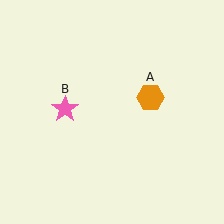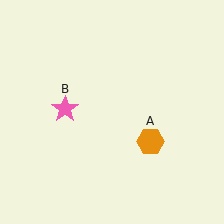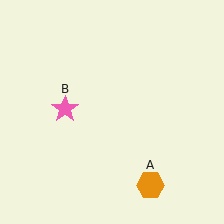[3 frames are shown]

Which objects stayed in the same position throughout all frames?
Pink star (object B) remained stationary.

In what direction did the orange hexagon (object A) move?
The orange hexagon (object A) moved down.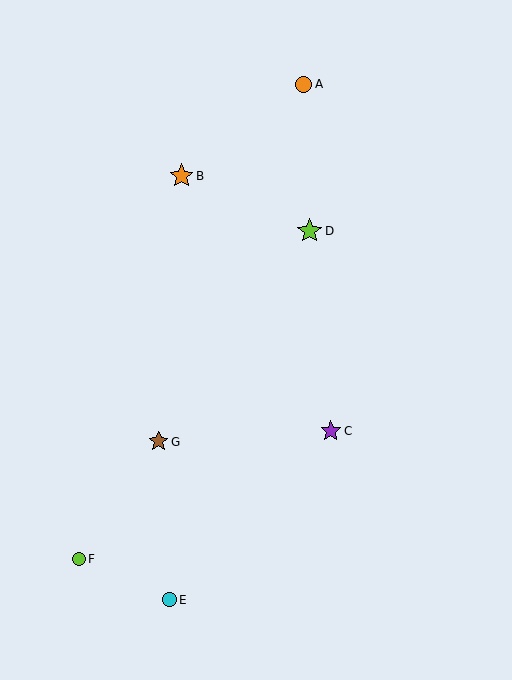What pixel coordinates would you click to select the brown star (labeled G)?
Click at (159, 442) to select the brown star G.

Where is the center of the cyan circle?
The center of the cyan circle is at (169, 600).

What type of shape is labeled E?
Shape E is a cyan circle.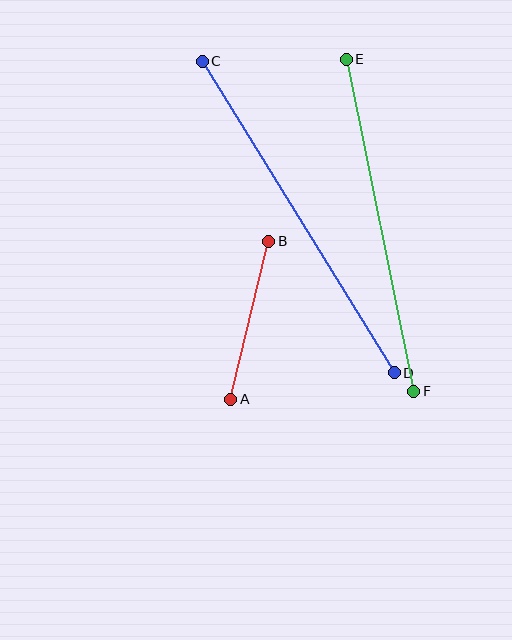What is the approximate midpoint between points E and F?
The midpoint is at approximately (380, 225) pixels.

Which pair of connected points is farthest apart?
Points C and D are farthest apart.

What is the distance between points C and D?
The distance is approximately 366 pixels.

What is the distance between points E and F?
The distance is approximately 339 pixels.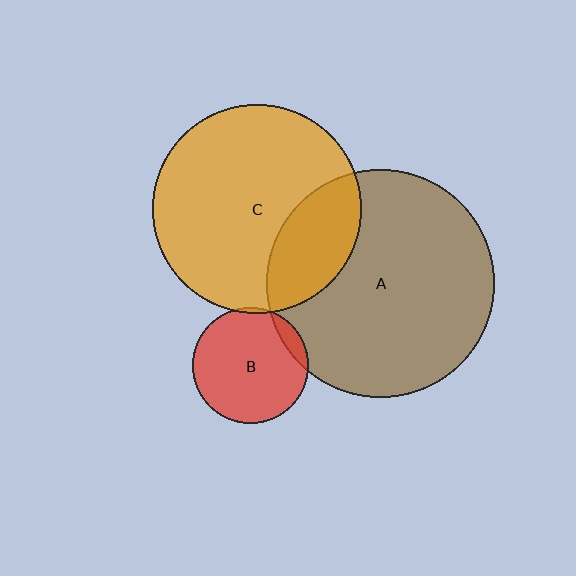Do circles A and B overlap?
Yes.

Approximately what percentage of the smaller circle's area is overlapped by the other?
Approximately 10%.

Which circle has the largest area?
Circle A (brown).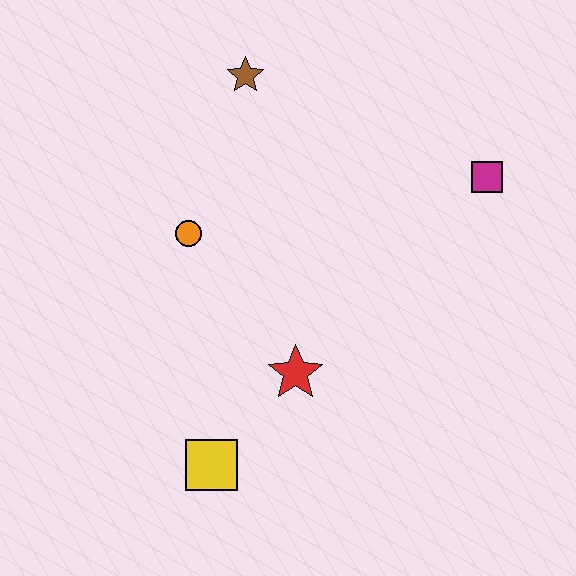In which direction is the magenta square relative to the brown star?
The magenta square is to the right of the brown star.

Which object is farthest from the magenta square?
The yellow square is farthest from the magenta square.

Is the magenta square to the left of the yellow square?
No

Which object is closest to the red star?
The yellow square is closest to the red star.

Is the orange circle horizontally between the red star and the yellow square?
No